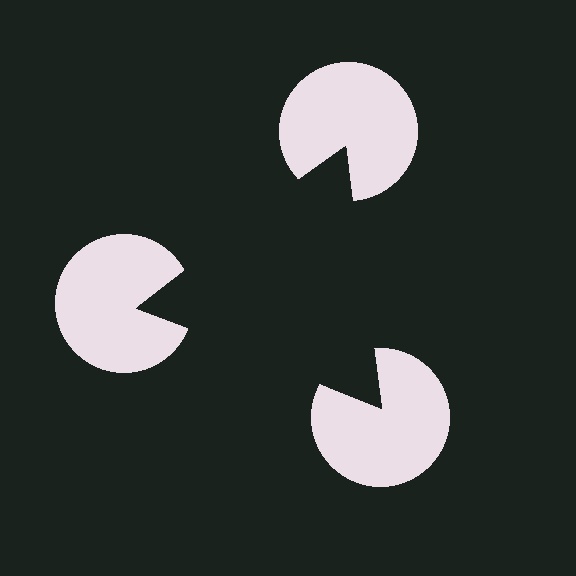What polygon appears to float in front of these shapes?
An illusory triangle — its edges are inferred from the aligned wedge cuts in the pac-man discs, not physically drawn.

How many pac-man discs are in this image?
There are 3 — one at each vertex of the illusory triangle.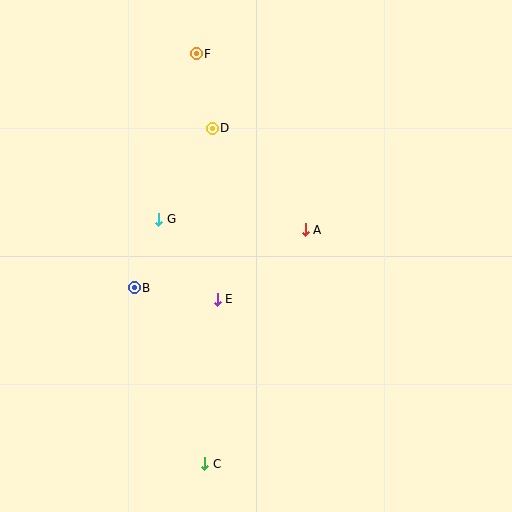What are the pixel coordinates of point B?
Point B is at (134, 288).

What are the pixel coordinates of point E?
Point E is at (217, 299).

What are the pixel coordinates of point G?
Point G is at (159, 219).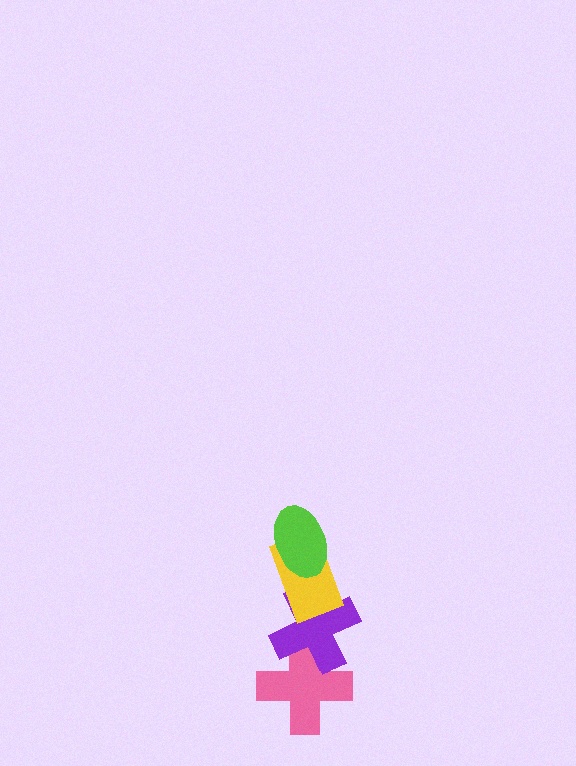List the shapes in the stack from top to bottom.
From top to bottom: the lime ellipse, the yellow rectangle, the purple cross, the pink cross.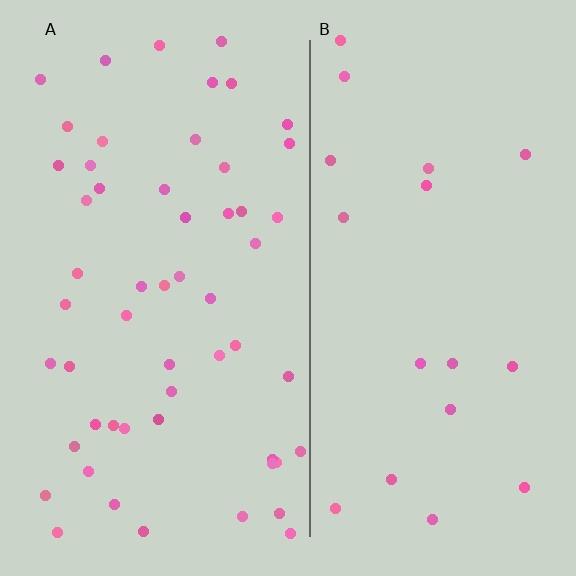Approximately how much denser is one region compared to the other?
Approximately 3.0× — region A over region B.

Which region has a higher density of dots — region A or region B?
A (the left).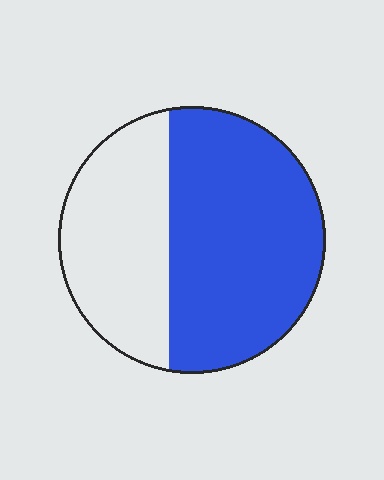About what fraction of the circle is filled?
About three fifths (3/5).